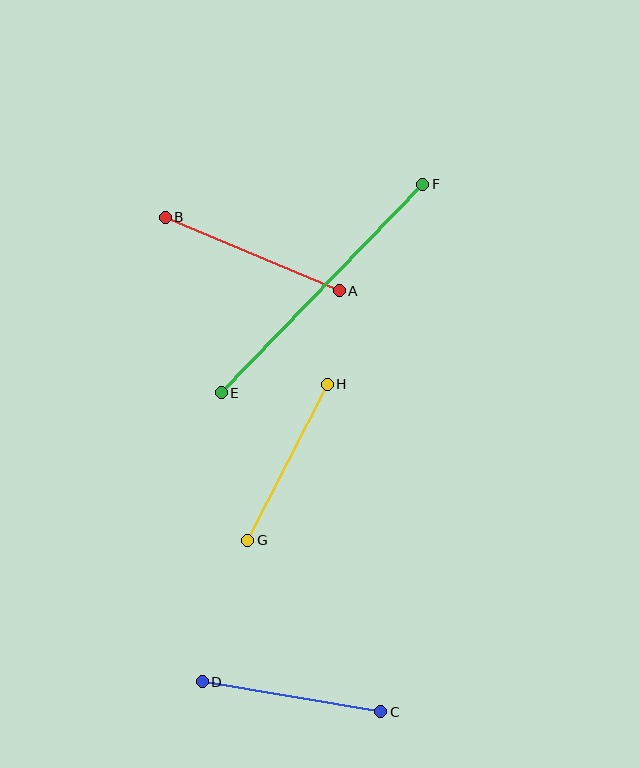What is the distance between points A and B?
The distance is approximately 189 pixels.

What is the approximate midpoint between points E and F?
The midpoint is at approximately (322, 288) pixels.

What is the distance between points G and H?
The distance is approximately 175 pixels.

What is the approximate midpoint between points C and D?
The midpoint is at approximately (292, 697) pixels.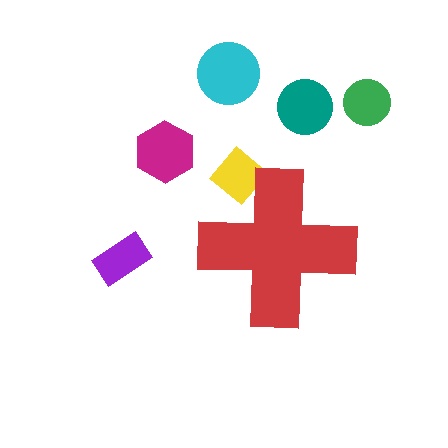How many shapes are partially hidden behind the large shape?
1 shape is partially hidden.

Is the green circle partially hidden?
No, the green circle is fully visible.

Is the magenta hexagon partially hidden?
No, the magenta hexagon is fully visible.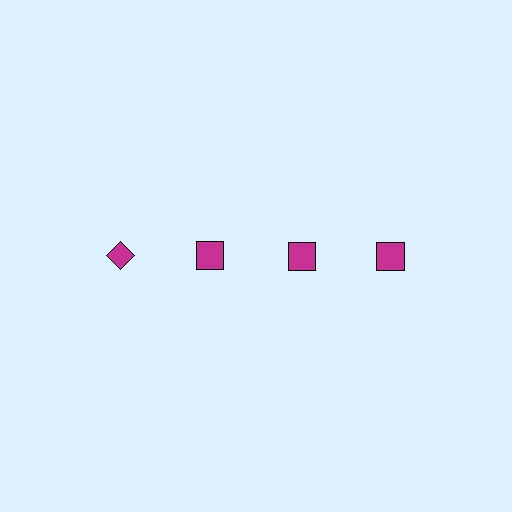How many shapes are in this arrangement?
There are 4 shapes arranged in a grid pattern.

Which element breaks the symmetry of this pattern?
The magenta diamond in the top row, leftmost column breaks the symmetry. All other shapes are magenta squares.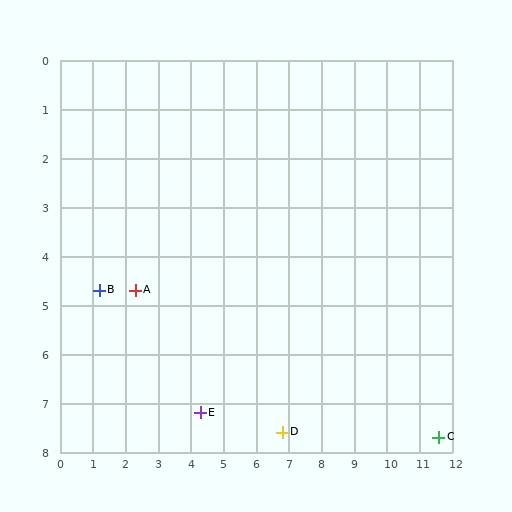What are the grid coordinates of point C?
Point C is at approximately (11.6, 7.7).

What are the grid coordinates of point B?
Point B is at approximately (1.2, 4.7).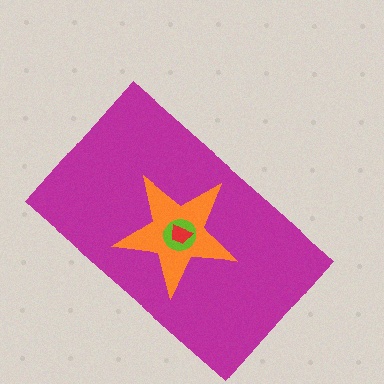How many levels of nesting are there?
4.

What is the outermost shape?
The magenta rectangle.